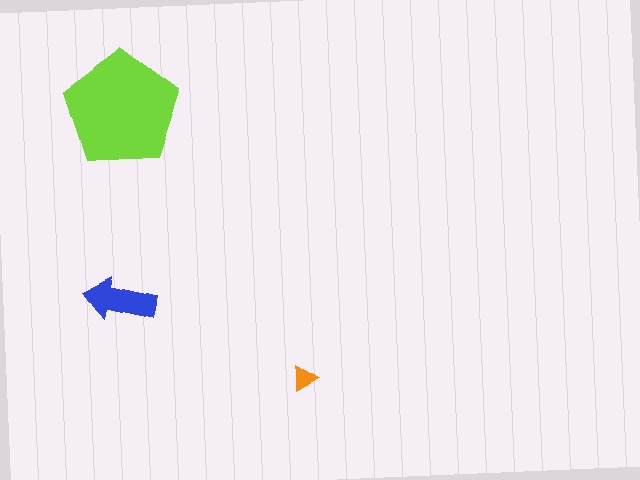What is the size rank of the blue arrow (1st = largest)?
2nd.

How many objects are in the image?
There are 3 objects in the image.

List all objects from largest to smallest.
The lime pentagon, the blue arrow, the orange triangle.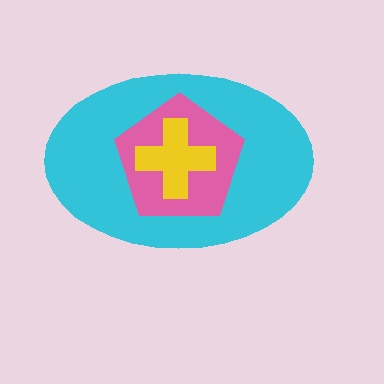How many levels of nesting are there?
3.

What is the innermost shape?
The yellow cross.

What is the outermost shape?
The cyan ellipse.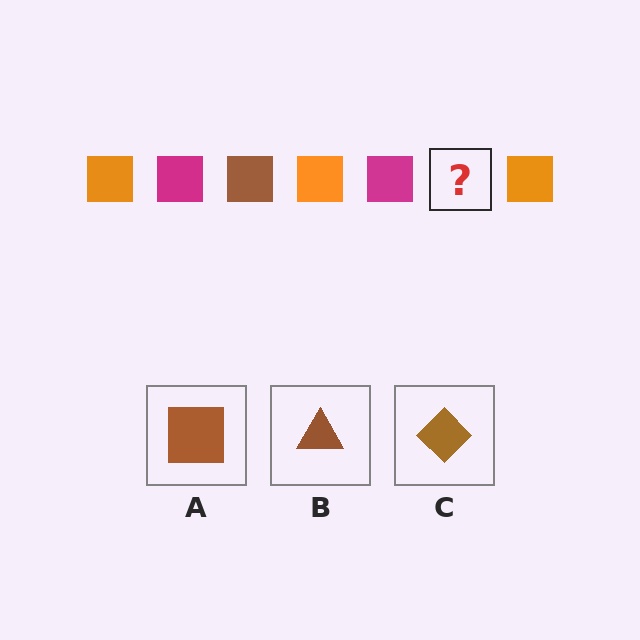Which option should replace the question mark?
Option A.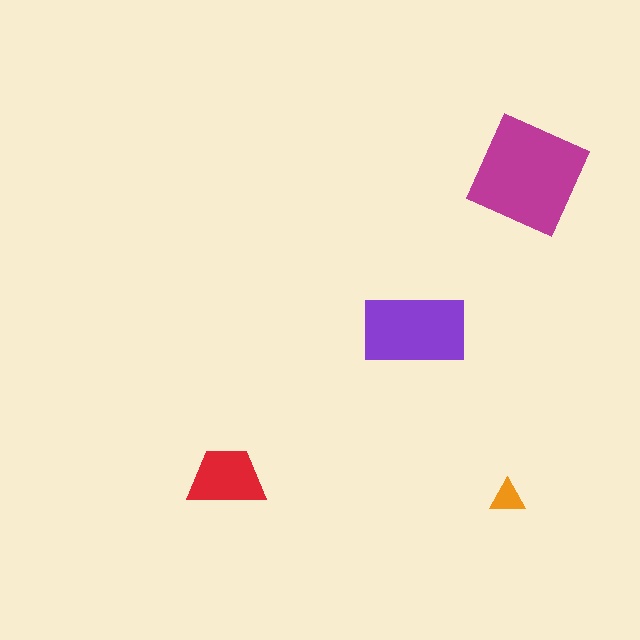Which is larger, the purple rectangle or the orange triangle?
The purple rectangle.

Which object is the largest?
The magenta square.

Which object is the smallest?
The orange triangle.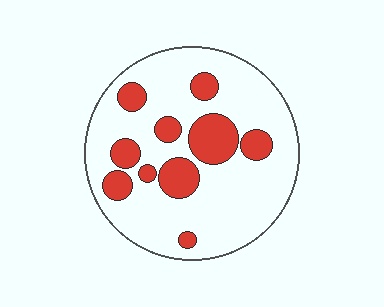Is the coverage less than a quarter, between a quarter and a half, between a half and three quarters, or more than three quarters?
Less than a quarter.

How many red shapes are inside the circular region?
10.